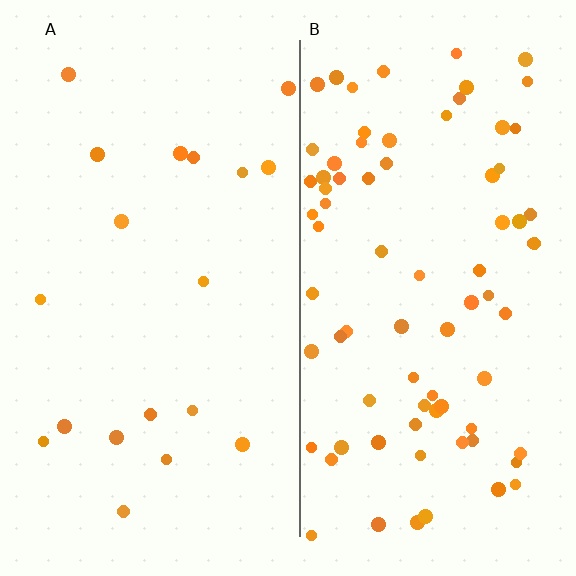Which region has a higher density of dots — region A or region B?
B (the right).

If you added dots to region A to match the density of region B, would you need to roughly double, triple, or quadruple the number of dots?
Approximately quadruple.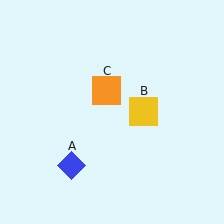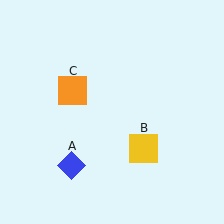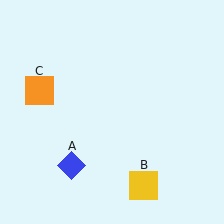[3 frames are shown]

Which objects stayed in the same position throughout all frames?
Blue diamond (object A) remained stationary.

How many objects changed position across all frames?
2 objects changed position: yellow square (object B), orange square (object C).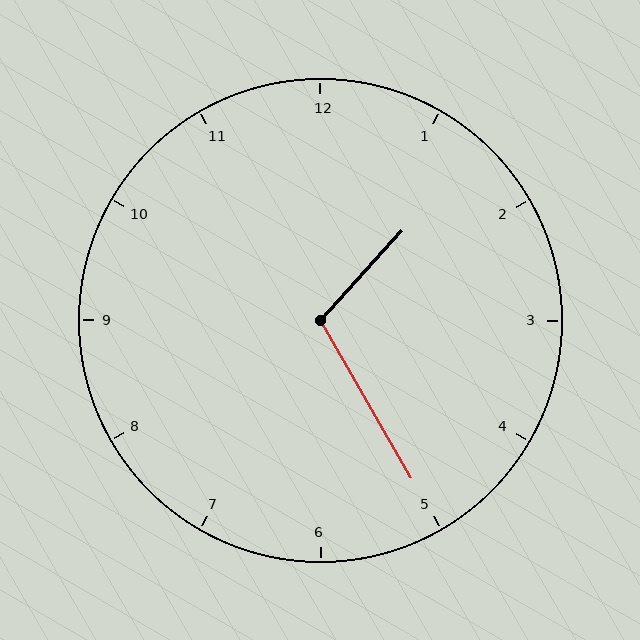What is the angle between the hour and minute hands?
Approximately 108 degrees.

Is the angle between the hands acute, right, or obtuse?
It is obtuse.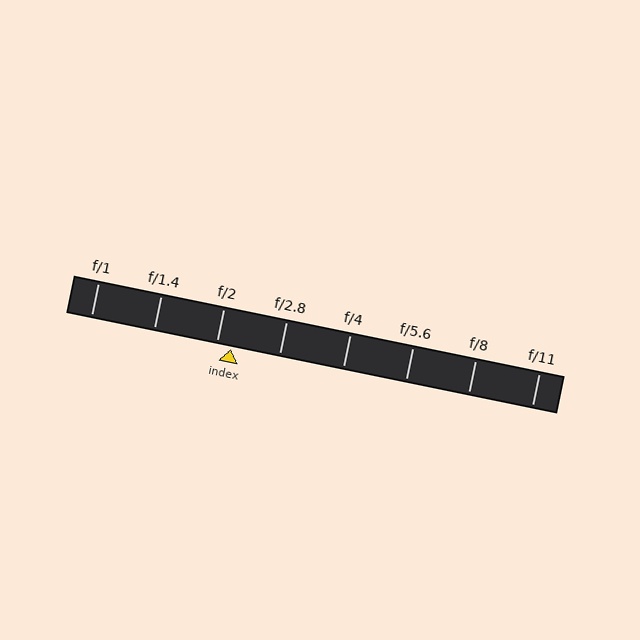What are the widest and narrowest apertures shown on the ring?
The widest aperture shown is f/1 and the narrowest is f/11.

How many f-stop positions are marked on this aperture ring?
There are 8 f-stop positions marked.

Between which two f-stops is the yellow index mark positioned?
The index mark is between f/2 and f/2.8.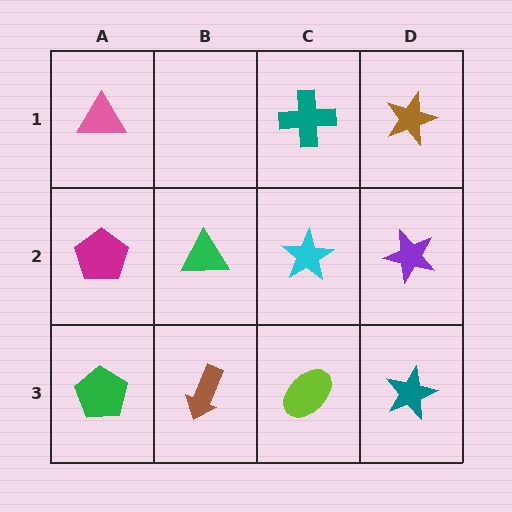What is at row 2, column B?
A green triangle.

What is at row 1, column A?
A pink triangle.